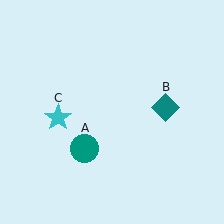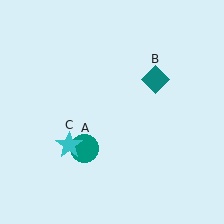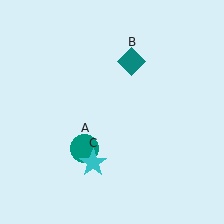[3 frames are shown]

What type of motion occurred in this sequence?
The teal diamond (object B), cyan star (object C) rotated counterclockwise around the center of the scene.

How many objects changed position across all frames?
2 objects changed position: teal diamond (object B), cyan star (object C).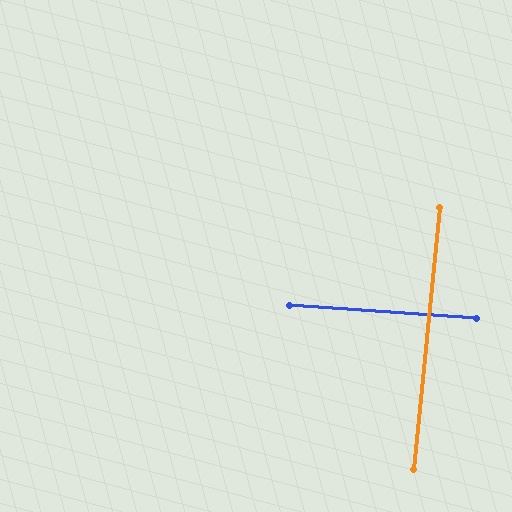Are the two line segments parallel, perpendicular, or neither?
Perpendicular — they meet at approximately 89°.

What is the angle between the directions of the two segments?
Approximately 89 degrees.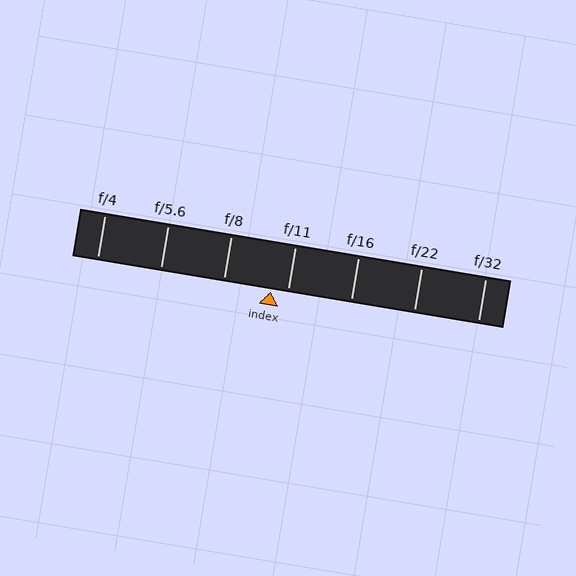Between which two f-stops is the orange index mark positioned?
The index mark is between f/8 and f/11.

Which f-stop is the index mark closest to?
The index mark is closest to f/11.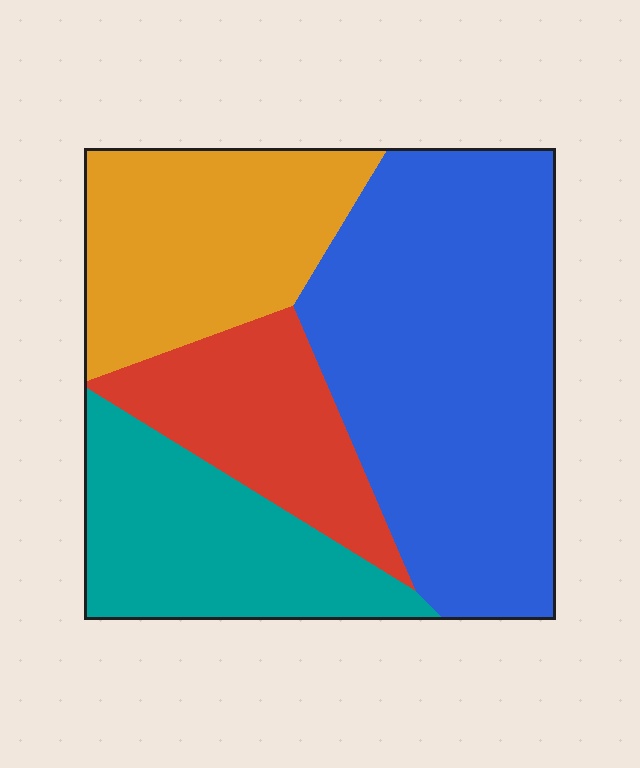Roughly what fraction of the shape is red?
Red covers 16% of the shape.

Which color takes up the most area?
Blue, at roughly 45%.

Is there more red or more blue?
Blue.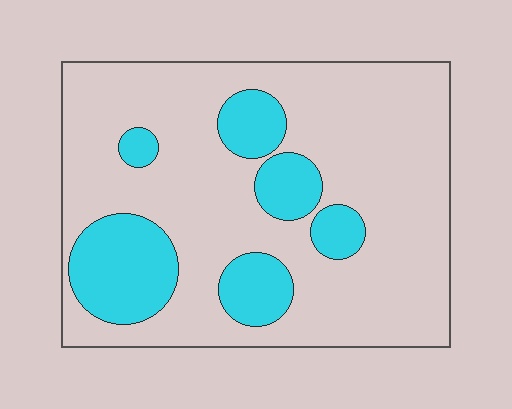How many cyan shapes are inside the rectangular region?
6.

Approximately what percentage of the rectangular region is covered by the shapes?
Approximately 25%.